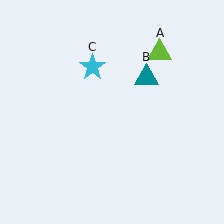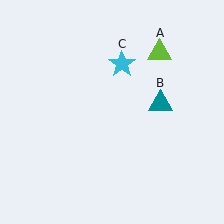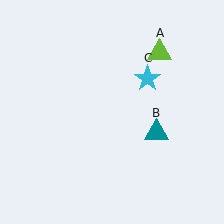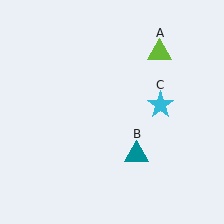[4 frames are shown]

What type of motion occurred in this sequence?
The teal triangle (object B), cyan star (object C) rotated clockwise around the center of the scene.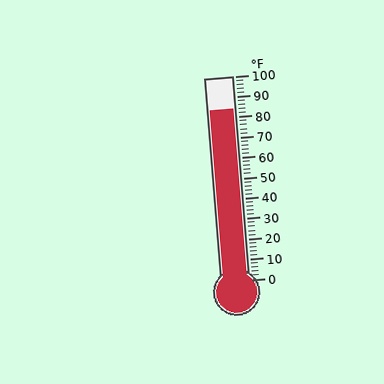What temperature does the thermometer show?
The thermometer shows approximately 84°F.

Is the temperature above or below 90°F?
The temperature is below 90°F.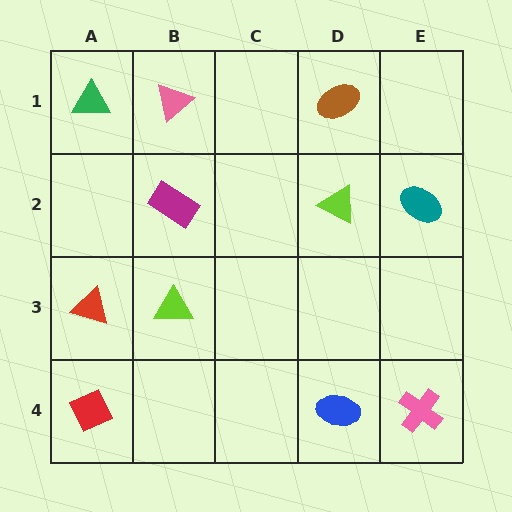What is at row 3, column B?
A lime triangle.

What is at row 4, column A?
A red diamond.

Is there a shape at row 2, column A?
No, that cell is empty.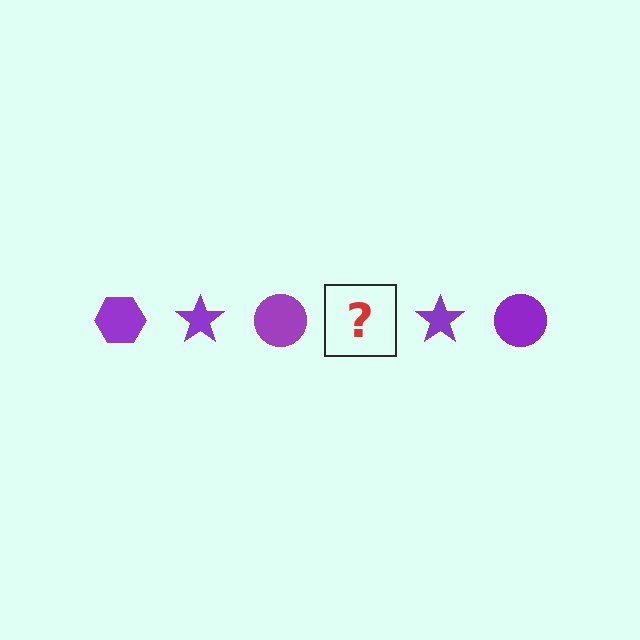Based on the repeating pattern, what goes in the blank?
The blank should be a purple hexagon.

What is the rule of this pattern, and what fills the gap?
The rule is that the pattern cycles through hexagon, star, circle shapes in purple. The gap should be filled with a purple hexagon.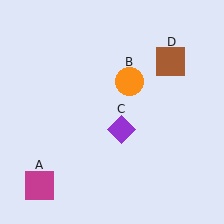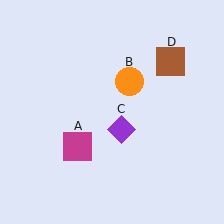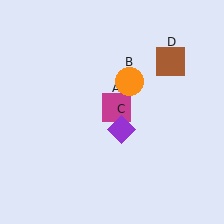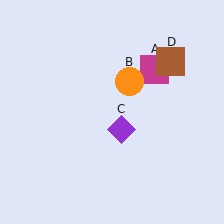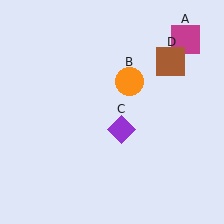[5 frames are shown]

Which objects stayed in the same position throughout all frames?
Orange circle (object B) and purple diamond (object C) and brown square (object D) remained stationary.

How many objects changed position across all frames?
1 object changed position: magenta square (object A).